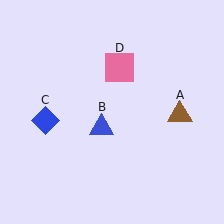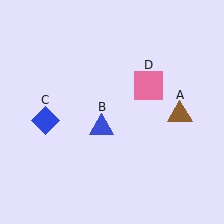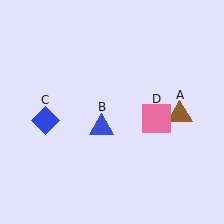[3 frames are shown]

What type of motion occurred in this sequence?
The pink square (object D) rotated clockwise around the center of the scene.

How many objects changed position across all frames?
1 object changed position: pink square (object D).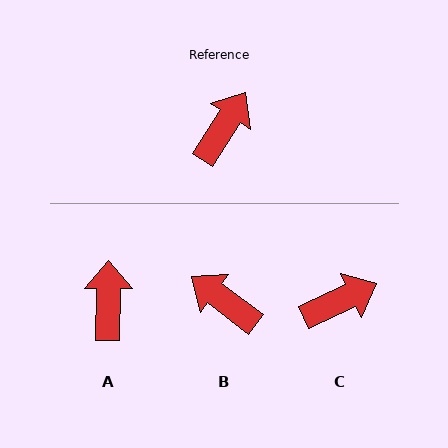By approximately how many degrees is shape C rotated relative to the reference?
Approximately 32 degrees clockwise.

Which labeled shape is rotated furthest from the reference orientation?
B, about 86 degrees away.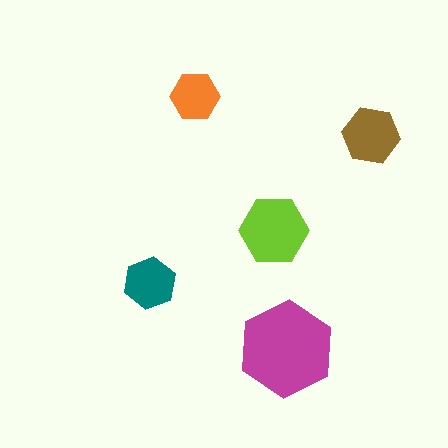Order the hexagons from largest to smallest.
the magenta one, the lime one, the brown one, the teal one, the orange one.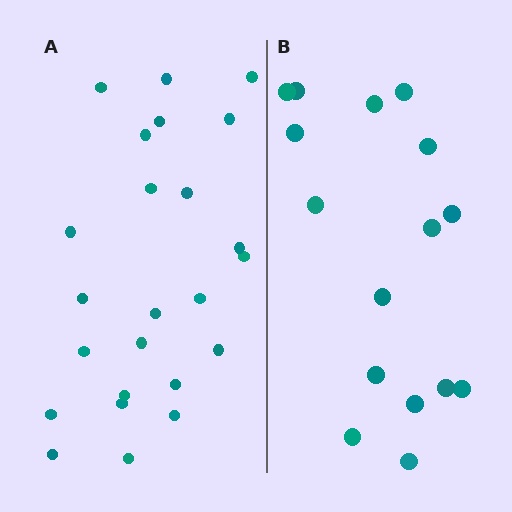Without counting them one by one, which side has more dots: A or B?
Region A (the left region) has more dots.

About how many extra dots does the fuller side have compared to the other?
Region A has roughly 8 or so more dots than region B.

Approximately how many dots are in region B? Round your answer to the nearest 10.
About 20 dots. (The exact count is 16, which rounds to 20.)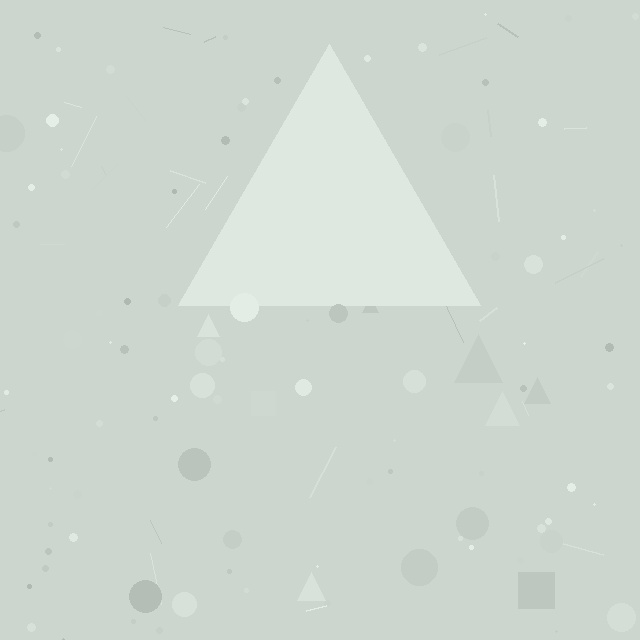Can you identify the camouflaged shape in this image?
The camouflaged shape is a triangle.